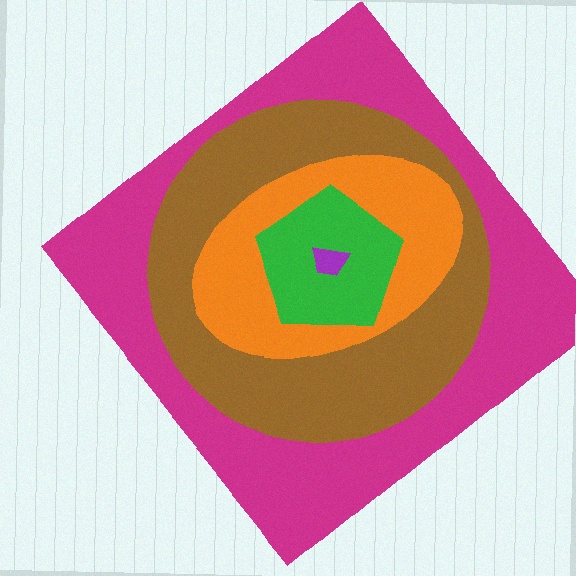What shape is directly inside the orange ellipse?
The green pentagon.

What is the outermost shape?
The magenta diamond.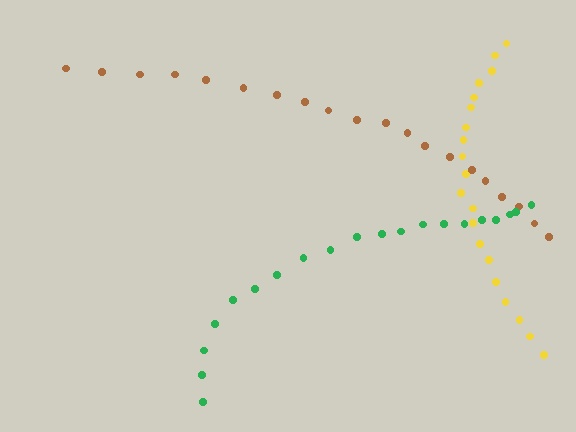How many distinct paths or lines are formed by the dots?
There are 3 distinct paths.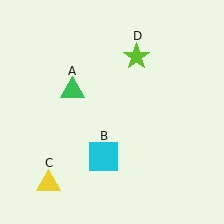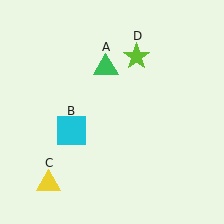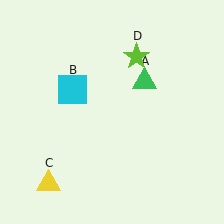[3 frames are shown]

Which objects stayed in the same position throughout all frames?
Yellow triangle (object C) and lime star (object D) remained stationary.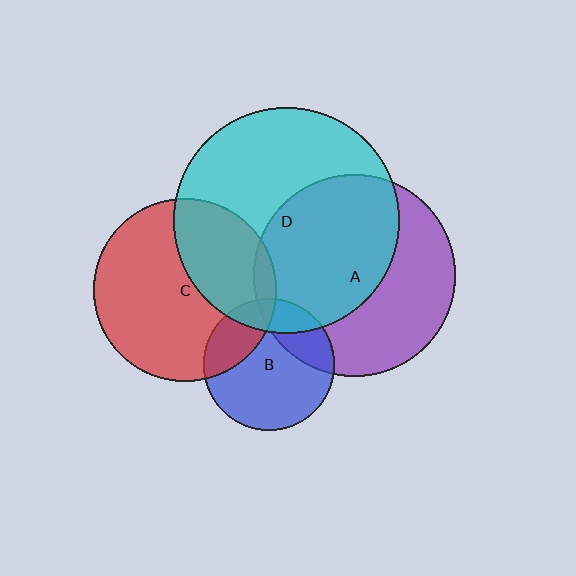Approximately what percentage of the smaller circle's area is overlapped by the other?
Approximately 15%.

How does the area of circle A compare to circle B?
Approximately 2.4 times.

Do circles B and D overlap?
Yes.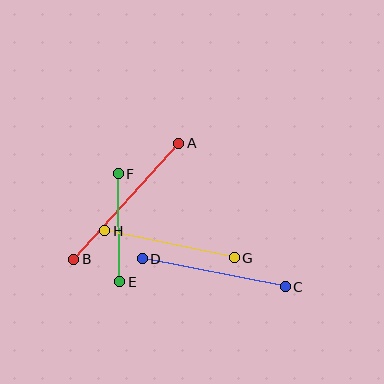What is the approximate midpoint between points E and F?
The midpoint is at approximately (119, 228) pixels.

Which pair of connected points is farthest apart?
Points A and B are farthest apart.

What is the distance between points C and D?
The distance is approximately 146 pixels.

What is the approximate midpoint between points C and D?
The midpoint is at approximately (214, 273) pixels.